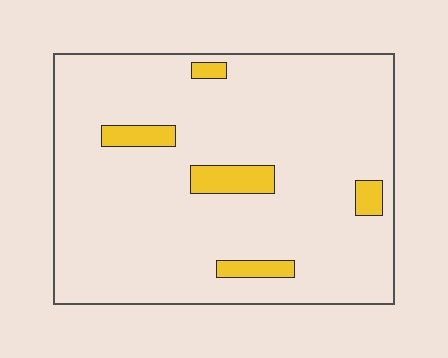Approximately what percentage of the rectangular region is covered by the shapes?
Approximately 10%.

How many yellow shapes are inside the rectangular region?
5.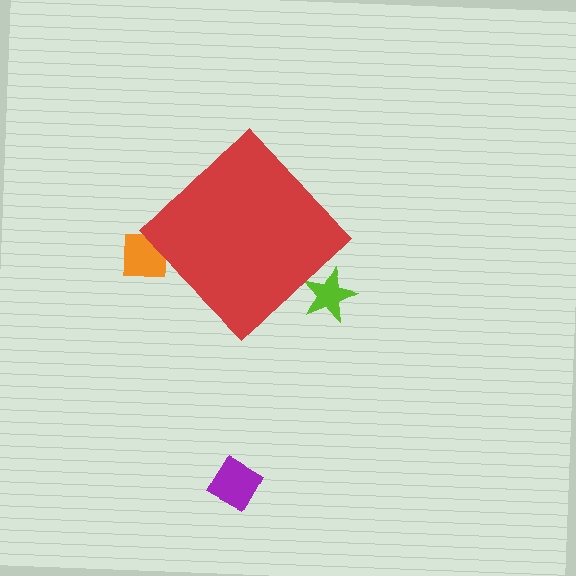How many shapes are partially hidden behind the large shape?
2 shapes are partially hidden.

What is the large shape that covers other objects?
A red diamond.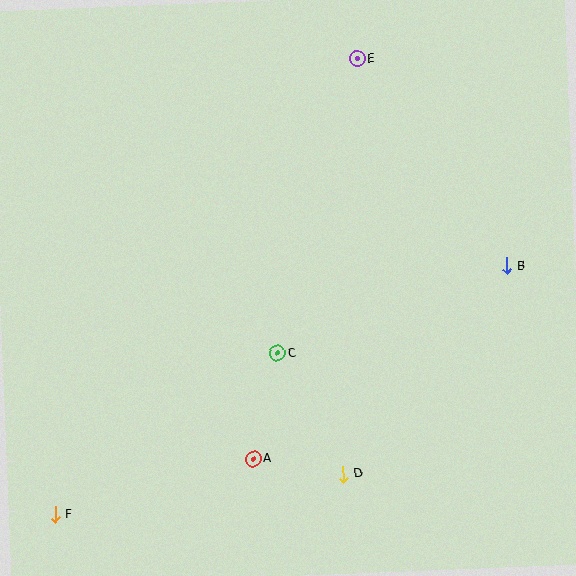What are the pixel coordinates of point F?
Point F is at (55, 514).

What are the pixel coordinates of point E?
Point E is at (357, 59).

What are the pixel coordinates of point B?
Point B is at (507, 266).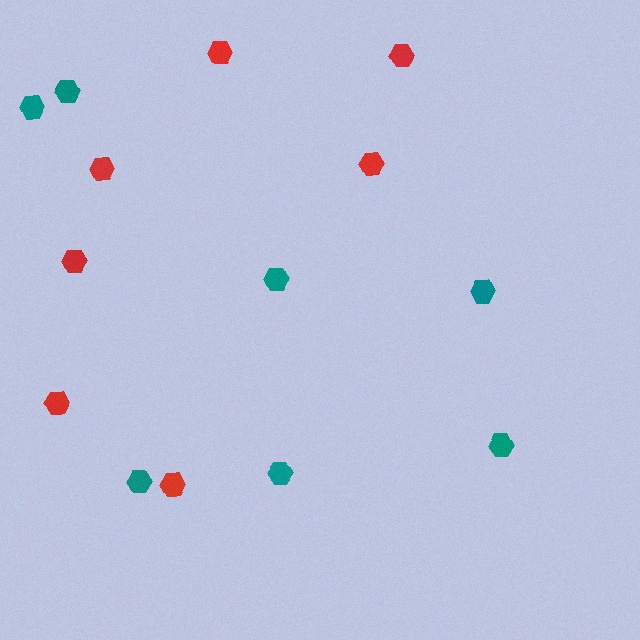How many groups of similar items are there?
There are 2 groups: one group of red hexagons (7) and one group of teal hexagons (7).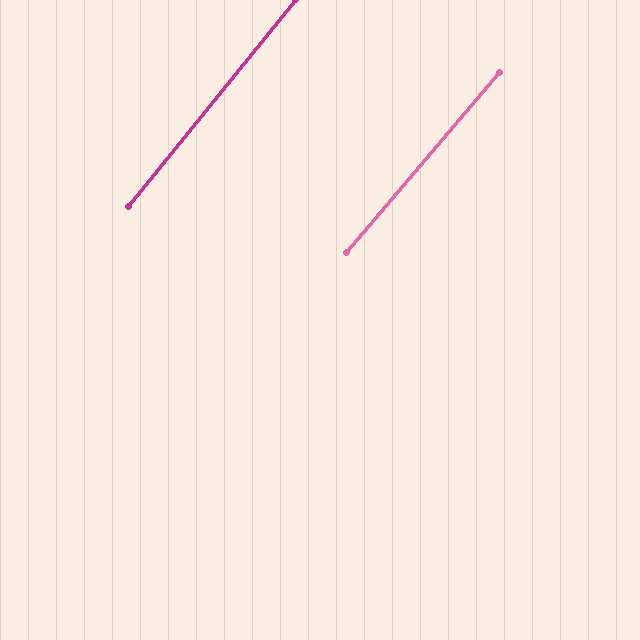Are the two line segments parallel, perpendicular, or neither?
Parallel — their directions differ by only 1.6°.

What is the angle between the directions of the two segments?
Approximately 2 degrees.